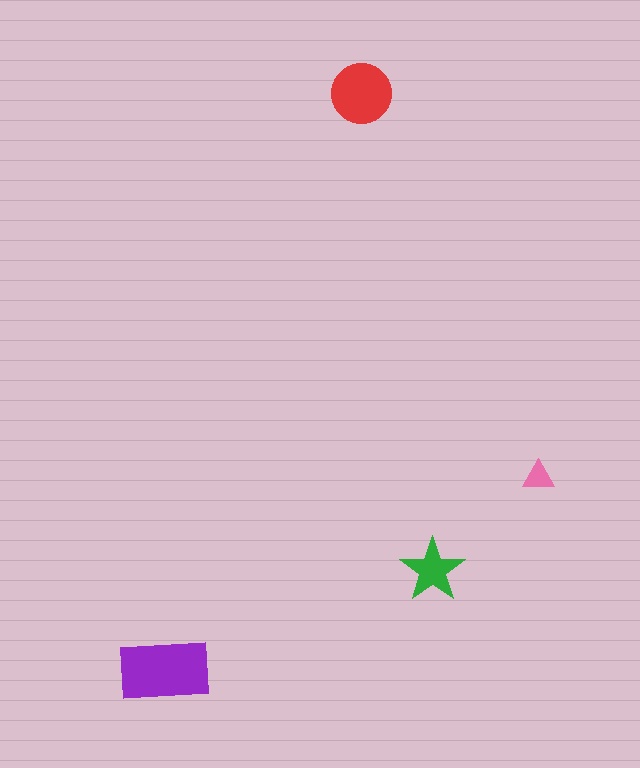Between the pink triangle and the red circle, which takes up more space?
The red circle.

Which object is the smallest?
The pink triangle.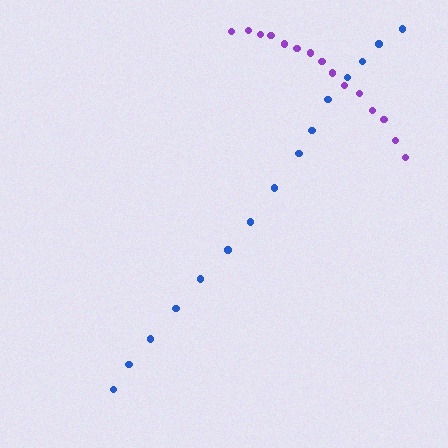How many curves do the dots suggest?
There are 2 distinct paths.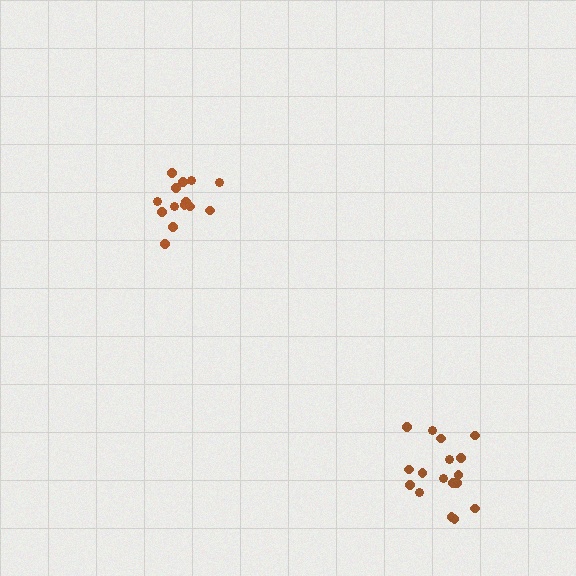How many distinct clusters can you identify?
There are 2 distinct clusters.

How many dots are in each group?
Group 1: 14 dots, Group 2: 17 dots (31 total).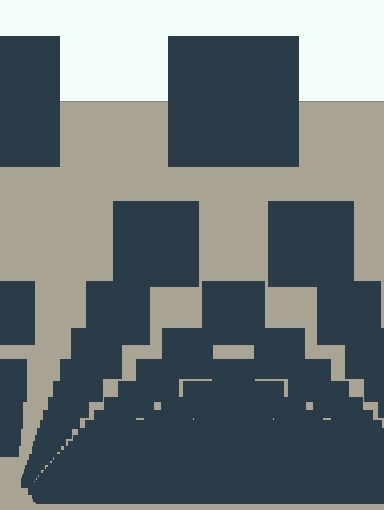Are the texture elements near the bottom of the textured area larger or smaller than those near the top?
Smaller. The gradient is inverted — elements near the bottom are smaller and denser.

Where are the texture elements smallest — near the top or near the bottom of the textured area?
Near the bottom.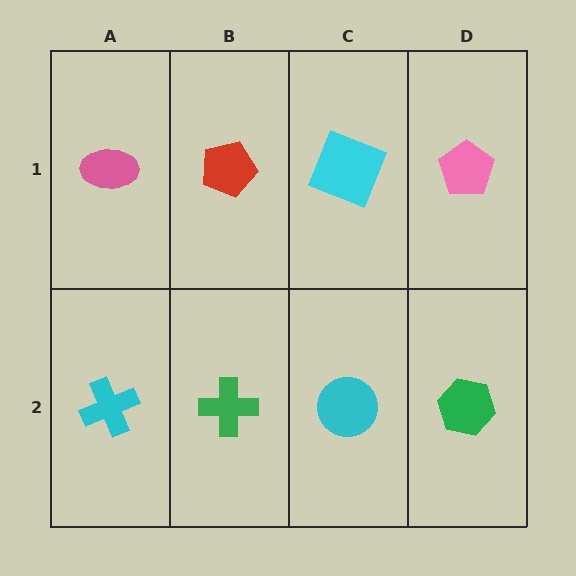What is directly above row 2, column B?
A red pentagon.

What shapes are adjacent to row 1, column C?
A cyan circle (row 2, column C), a red pentagon (row 1, column B), a pink pentagon (row 1, column D).